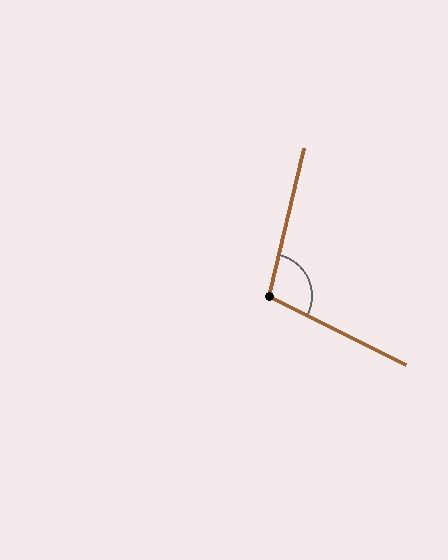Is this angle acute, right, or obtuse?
It is obtuse.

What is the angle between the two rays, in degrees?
Approximately 103 degrees.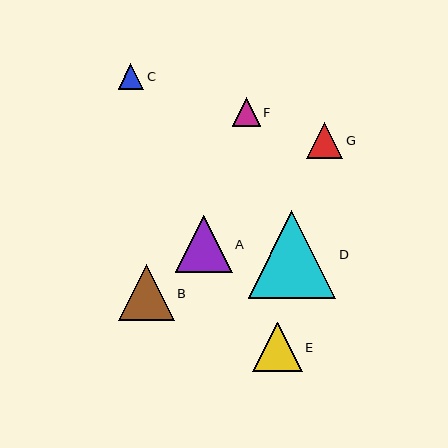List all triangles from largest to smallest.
From largest to smallest: D, A, B, E, G, F, C.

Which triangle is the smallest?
Triangle C is the smallest with a size of approximately 25 pixels.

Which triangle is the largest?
Triangle D is the largest with a size of approximately 87 pixels.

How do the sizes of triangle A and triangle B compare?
Triangle A and triangle B are approximately the same size.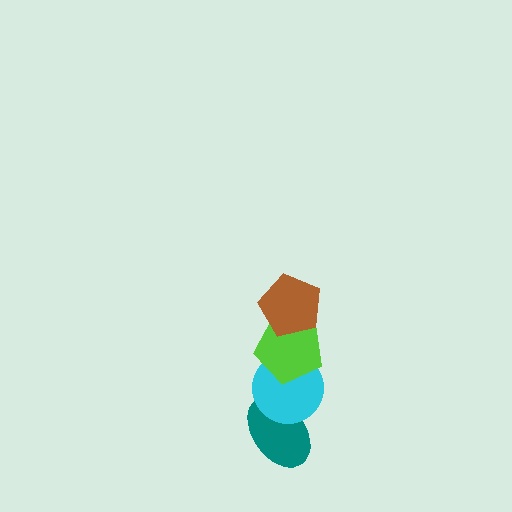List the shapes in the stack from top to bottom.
From top to bottom: the brown pentagon, the lime pentagon, the cyan circle, the teal ellipse.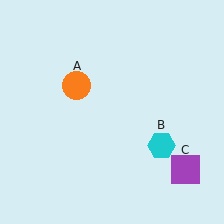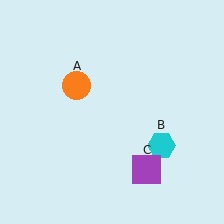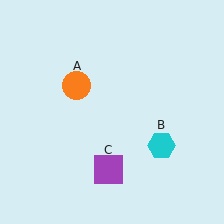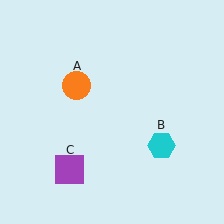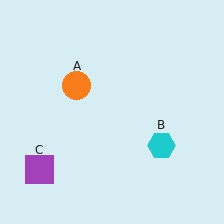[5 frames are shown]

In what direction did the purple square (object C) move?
The purple square (object C) moved left.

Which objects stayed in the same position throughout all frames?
Orange circle (object A) and cyan hexagon (object B) remained stationary.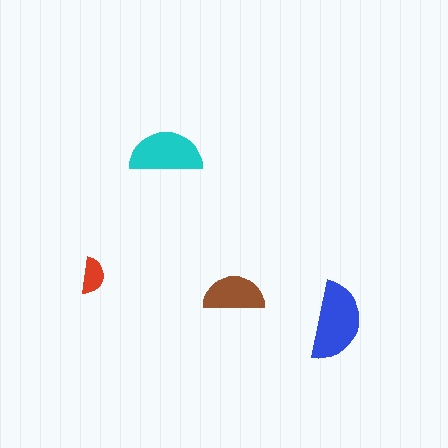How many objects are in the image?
There are 4 objects in the image.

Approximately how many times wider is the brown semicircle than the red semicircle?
About 1.5 times wider.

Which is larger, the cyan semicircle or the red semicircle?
The cyan one.